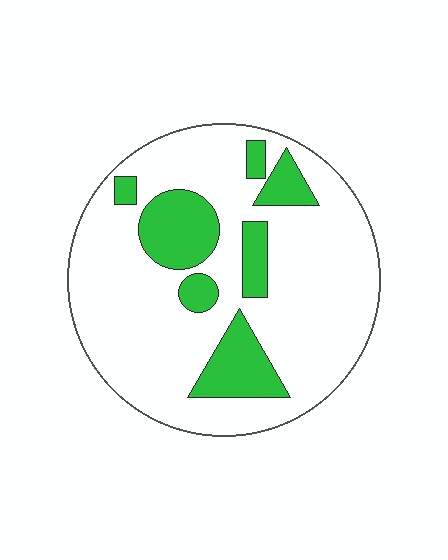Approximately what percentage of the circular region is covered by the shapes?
Approximately 20%.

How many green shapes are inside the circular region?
7.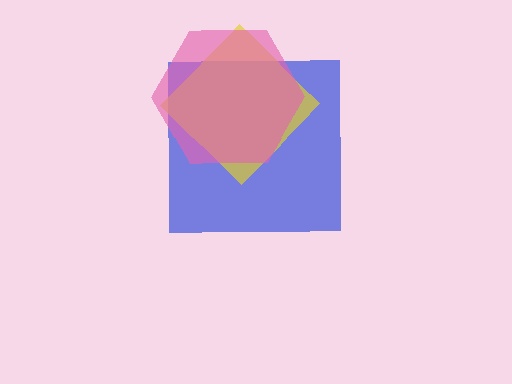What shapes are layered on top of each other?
The layered shapes are: a blue square, a yellow diamond, a pink hexagon.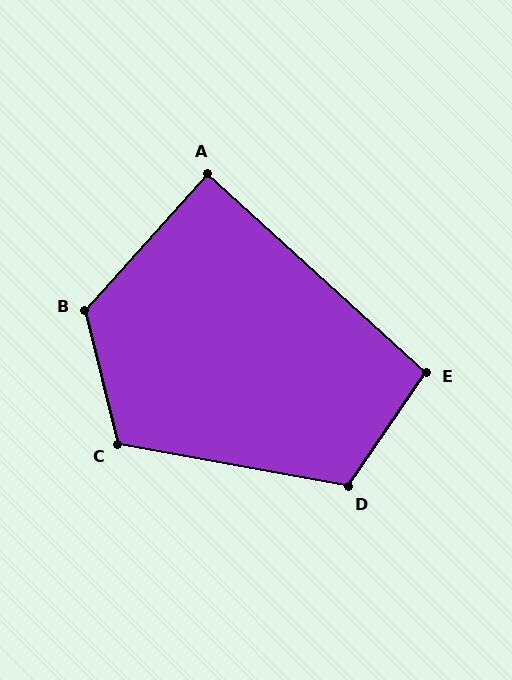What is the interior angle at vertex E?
Approximately 98 degrees (obtuse).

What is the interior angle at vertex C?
Approximately 114 degrees (obtuse).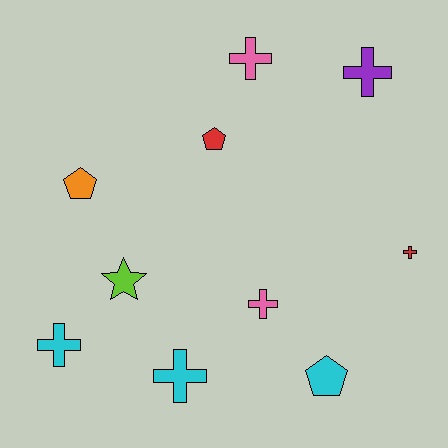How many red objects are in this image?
There are 2 red objects.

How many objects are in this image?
There are 10 objects.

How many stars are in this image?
There is 1 star.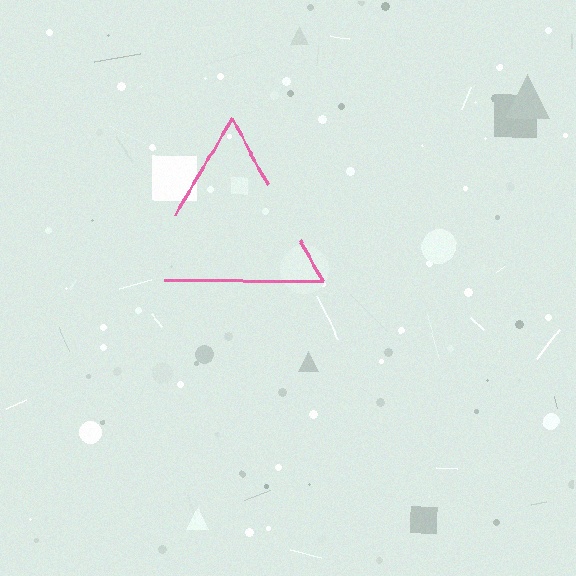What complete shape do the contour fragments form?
The contour fragments form a triangle.